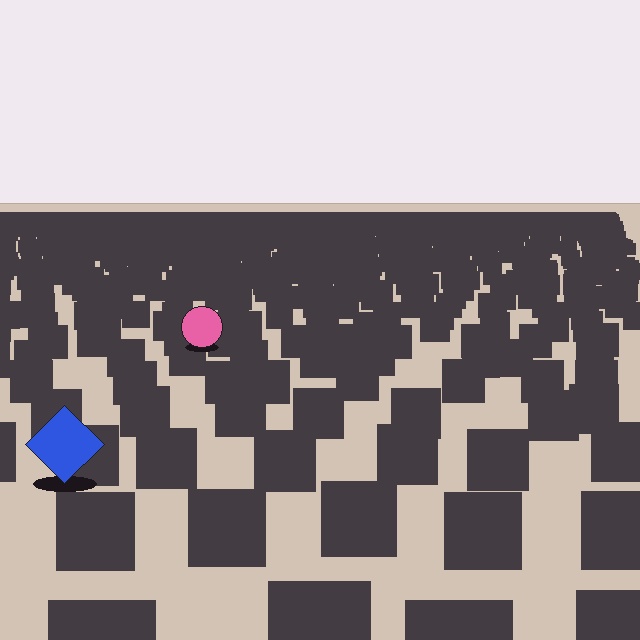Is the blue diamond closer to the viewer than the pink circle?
Yes. The blue diamond is closer — you can tell from the texture gradient: the ground texture is coarser near it.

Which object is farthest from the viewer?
The pink circle is farthest from the viewer. It appears smaller and the ground texture around it is denser.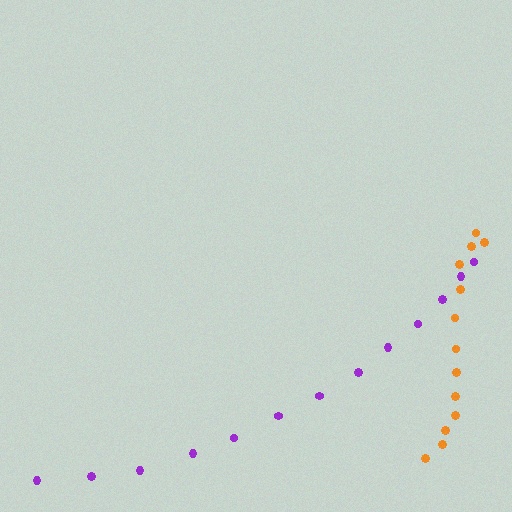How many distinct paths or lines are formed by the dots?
There are 2 distinct paths.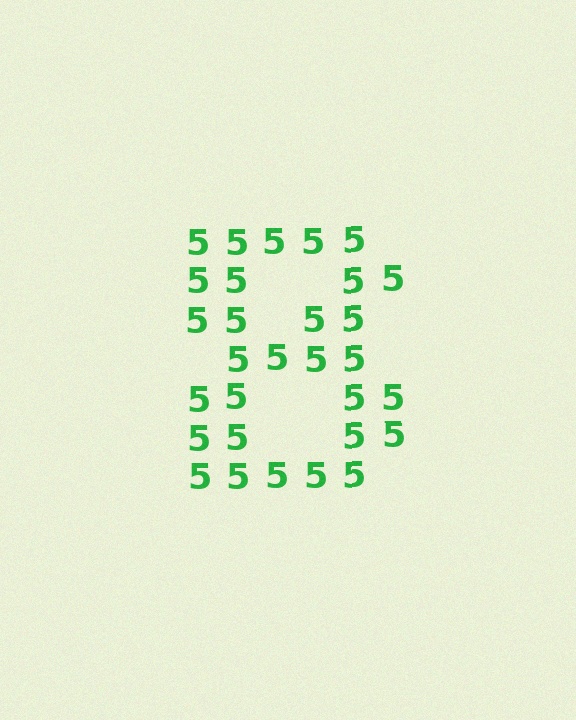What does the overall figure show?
The overall figure shows the digit 8.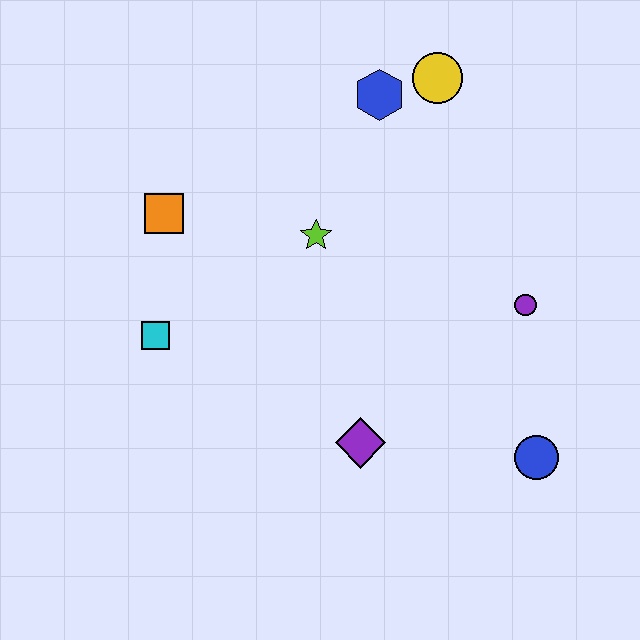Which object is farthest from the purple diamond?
The yellow circle is farthest from the purple diamond.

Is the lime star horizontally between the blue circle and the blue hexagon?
No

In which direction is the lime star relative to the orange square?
The lime star is to the right of the orange square.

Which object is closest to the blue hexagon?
The yellow circle is closest to the blue hexagon.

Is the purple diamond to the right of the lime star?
Yes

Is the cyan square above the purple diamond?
Yes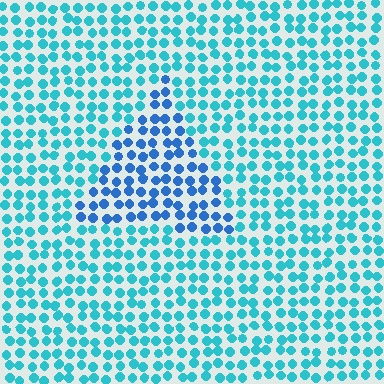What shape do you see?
I see a triangle.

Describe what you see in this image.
The image is filled with small cyan elements in a uniform arrangement. A triangle-shaped region is visible where the elements are tinted to a slightly different hue, forming a subtle color boundary.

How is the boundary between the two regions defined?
The boundary is defined purely by a slight shift in hue (about 31 degrees). Spacing, size, and orientation are identical on both sides.